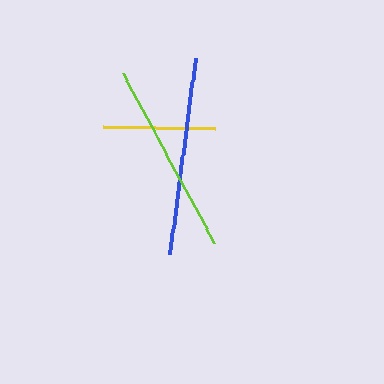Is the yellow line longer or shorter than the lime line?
The lime line is longer than the yellow line.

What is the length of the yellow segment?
The yellow segment is approximately 112 pixels long.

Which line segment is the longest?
The blue line is the longest at approximately 198 pixels.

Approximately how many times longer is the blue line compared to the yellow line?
The blue line is approximately 1.8 times the length of the yellow line.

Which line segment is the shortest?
The yellow line is the shortest at approximately 112 pixels.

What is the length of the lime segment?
The lime segment is approximately 193 pixels long.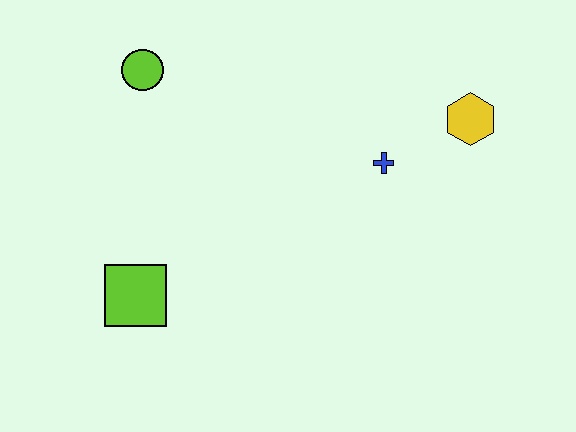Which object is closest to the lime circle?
The lime square is closest to the lime circle.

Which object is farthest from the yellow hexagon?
The lime square is farthest from the yellow hexagon.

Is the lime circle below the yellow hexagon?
No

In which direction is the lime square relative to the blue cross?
The lime square is to the left of the blue cross.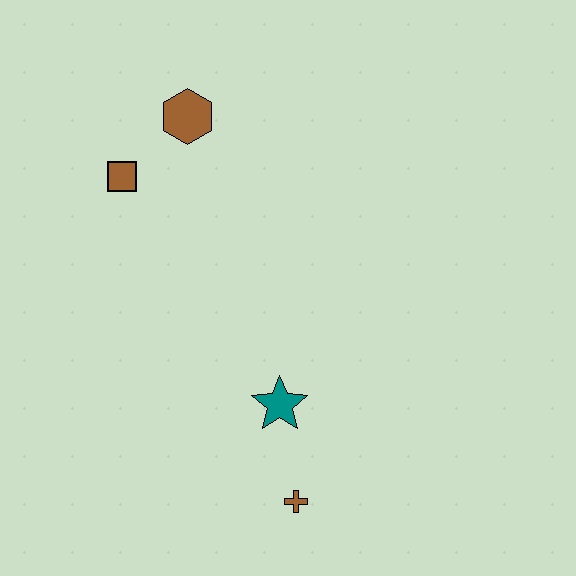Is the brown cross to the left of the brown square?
No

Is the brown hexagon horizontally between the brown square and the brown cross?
Yes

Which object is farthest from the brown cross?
The brown hexagon is farthest from the brown cross.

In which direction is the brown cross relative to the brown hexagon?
The brown cross is below the brown hexagon.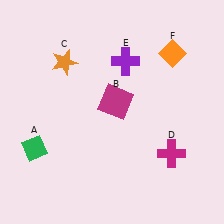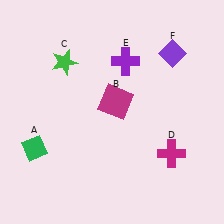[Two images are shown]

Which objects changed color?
C changed from orange to green. F changed from orange to purple.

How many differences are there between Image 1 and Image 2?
There are 2 differences between the two images.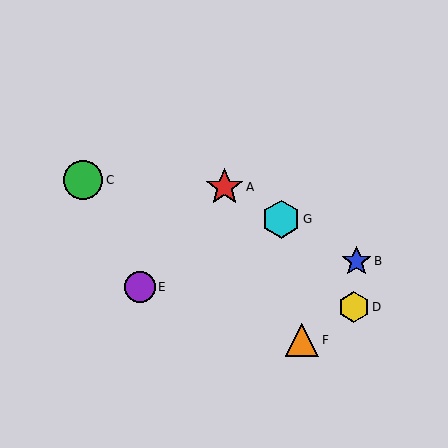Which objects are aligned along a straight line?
Objects A, B, G are aligned along a straight line.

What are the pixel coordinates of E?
Object E is at (140, 287).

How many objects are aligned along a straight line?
3 objects (A, B, G) are aligned along a straight line.